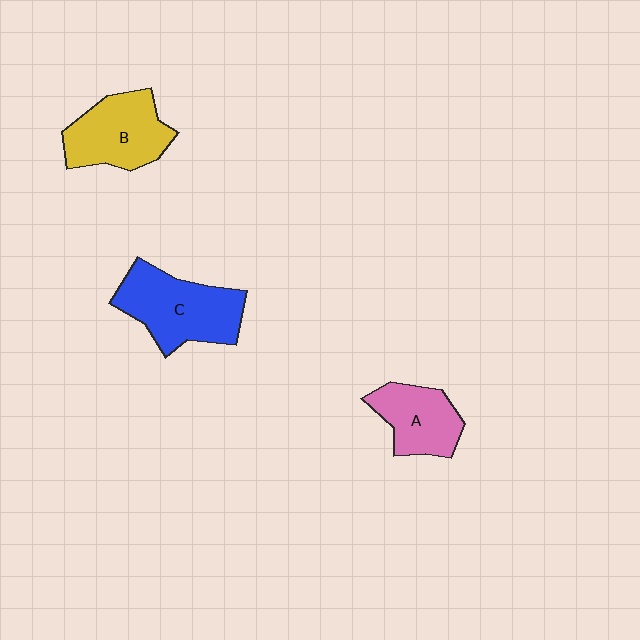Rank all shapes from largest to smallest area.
From largest to smallest: C (blue), B (yellow), A (pink).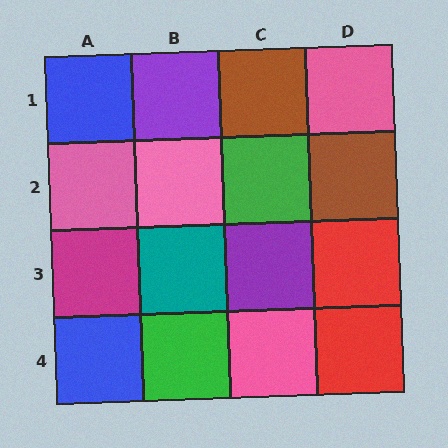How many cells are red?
2 cells are red.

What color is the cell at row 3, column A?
Magenta.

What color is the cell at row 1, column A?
Blue.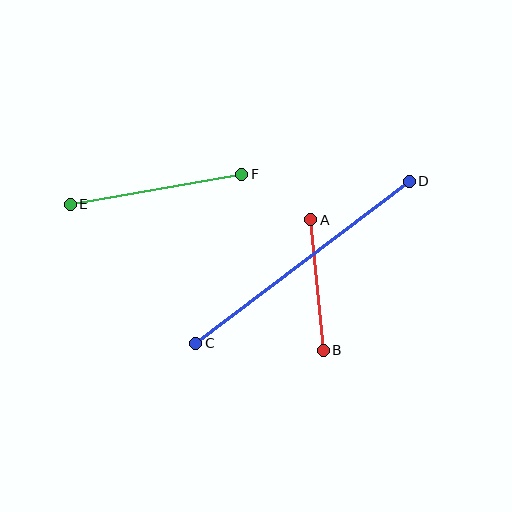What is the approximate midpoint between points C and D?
The midpoint is at approximately (303, 262) pixels.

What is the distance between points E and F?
The distance is approximately 174 pixels.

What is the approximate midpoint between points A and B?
The midpoint is at approximately (317, 285) pixels.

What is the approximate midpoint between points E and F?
The midpoint is at approximately (156, 189) pixels.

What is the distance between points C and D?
The distance is approximately 268 pixels.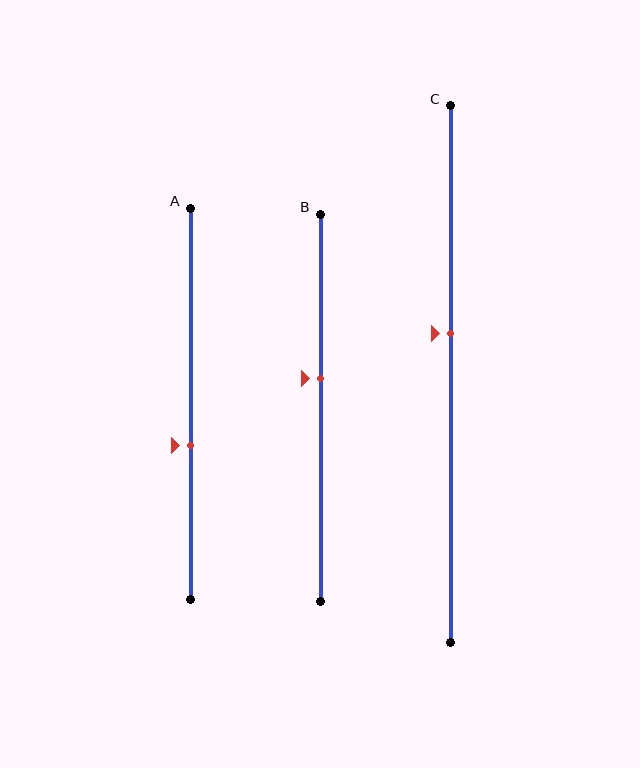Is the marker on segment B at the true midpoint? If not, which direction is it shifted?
No, the marker on segment B is shifted upward by about 7% of the segment length.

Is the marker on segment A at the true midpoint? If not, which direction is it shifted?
No, the marker on segment A is shifted downward by about 11% of the segment length.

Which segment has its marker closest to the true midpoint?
Segment B has its marker closest to the true midpoint.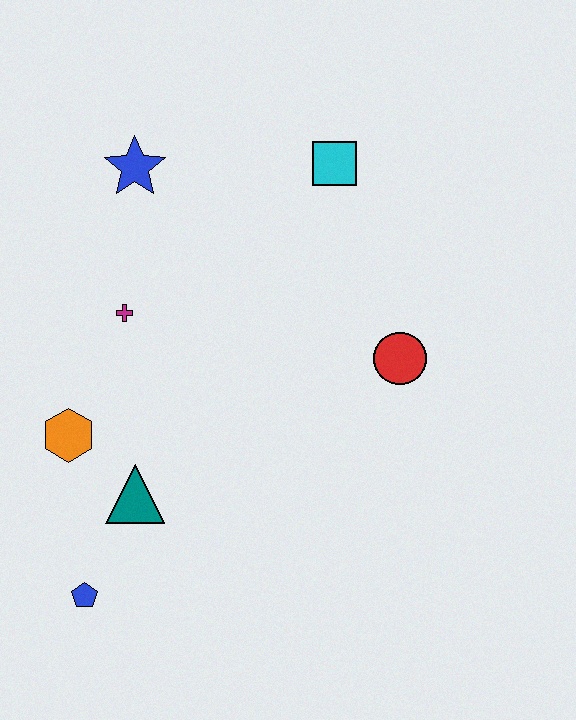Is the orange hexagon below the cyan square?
Yes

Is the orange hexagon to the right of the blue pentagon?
No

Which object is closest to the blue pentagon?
The teal triangle is closest to the blue pentagon.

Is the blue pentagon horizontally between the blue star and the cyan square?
No